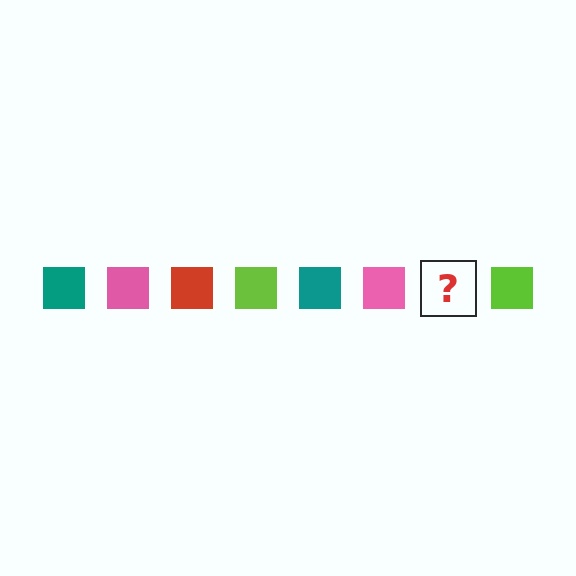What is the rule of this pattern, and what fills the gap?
The rule is that the pattern cycles through teal, pink, red, lime squares. The gap should be filled with a red square.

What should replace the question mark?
The question mark should be replaced with a red square.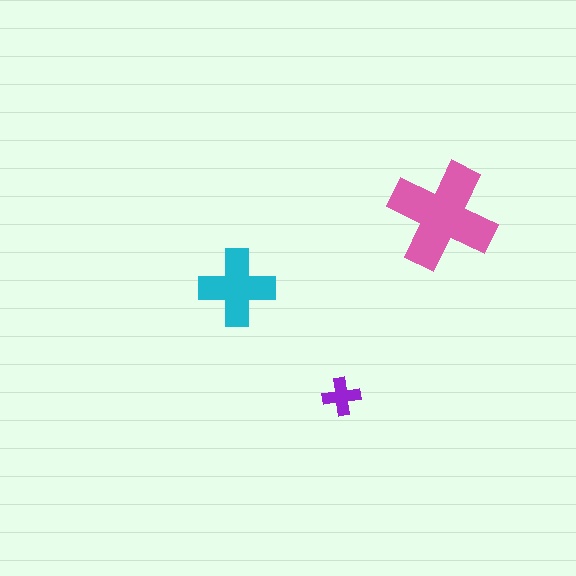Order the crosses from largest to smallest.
the pink one, the cyan one, the purple one.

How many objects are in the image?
There are 3 objects in the image.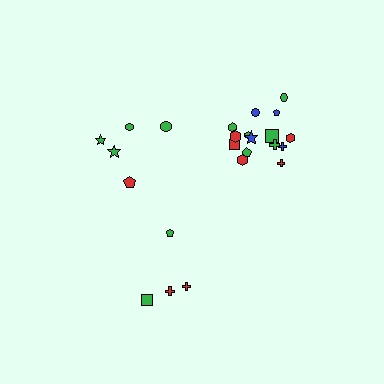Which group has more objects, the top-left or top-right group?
The top-right group.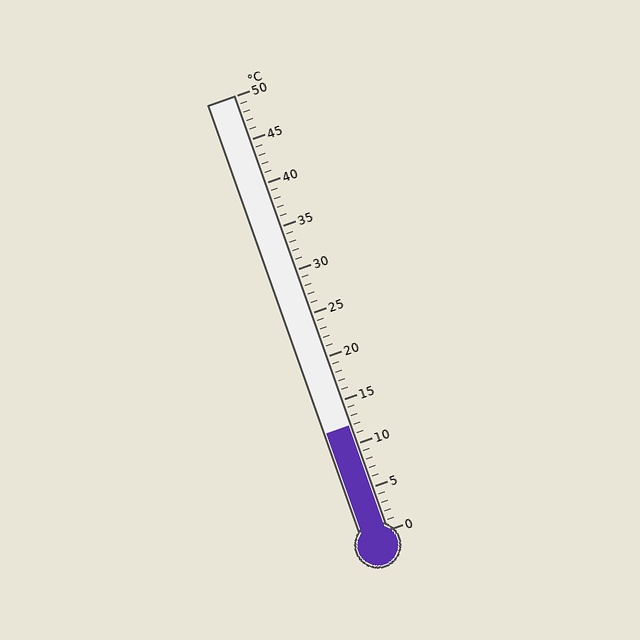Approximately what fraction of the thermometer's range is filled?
The thermometer is filled to approximately 25% of its range.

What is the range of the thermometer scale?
The thermometer scale ranges from 0°C to 50°C.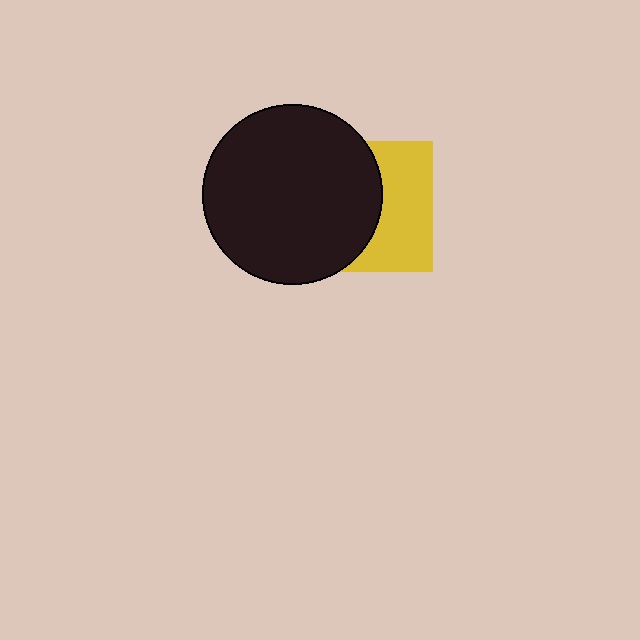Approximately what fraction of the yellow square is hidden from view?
Roughly 54% of the yellow square is hidden behind the black circle.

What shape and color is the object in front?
The object in front is a black circle.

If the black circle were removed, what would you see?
You would see the complete yellow square.